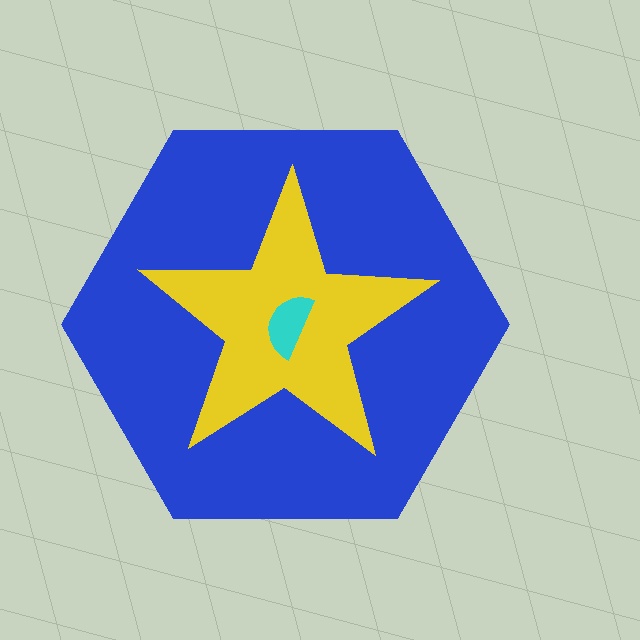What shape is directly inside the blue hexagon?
The yellow star.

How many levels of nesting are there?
3.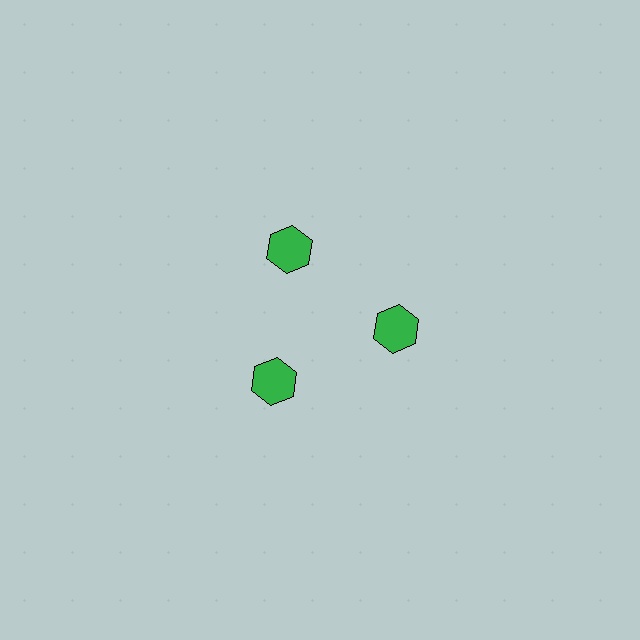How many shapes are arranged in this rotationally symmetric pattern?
There are 3 shapes, arranged in 3 groups of 1.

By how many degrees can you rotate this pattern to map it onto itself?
The pattern maps onto itself every 120 degrees of rotation.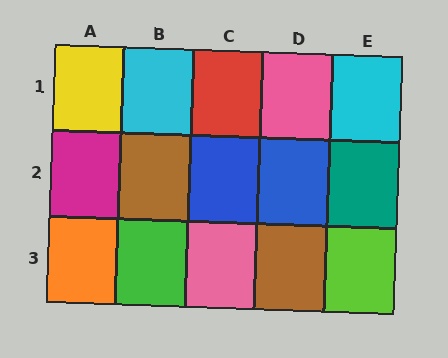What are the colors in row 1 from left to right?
Yellow, cyan, red, pink, cyan.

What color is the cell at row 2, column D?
Blue.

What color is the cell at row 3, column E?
Lime.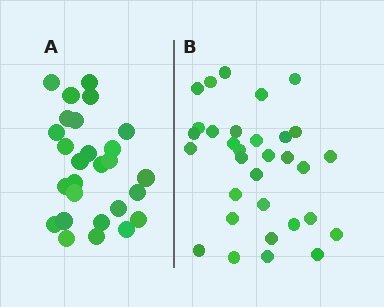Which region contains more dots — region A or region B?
Region B (the right region) has more dots.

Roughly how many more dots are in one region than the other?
Region B has about 5 more dots than region A.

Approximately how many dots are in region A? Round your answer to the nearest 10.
About 30 dots. (The exact count is 27, which rounds to 30.)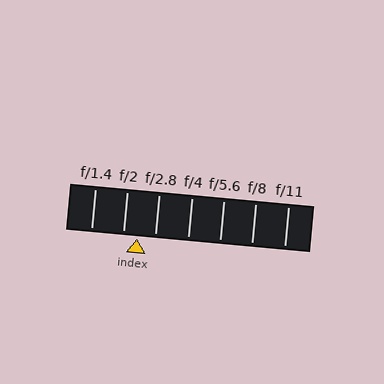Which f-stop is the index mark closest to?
The index mark is closest to f/2.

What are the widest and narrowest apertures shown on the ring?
The widest aperture shown is f/1.4 and the narrowest is f/11.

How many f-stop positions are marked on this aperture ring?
There are 7 f-stop positions marked.